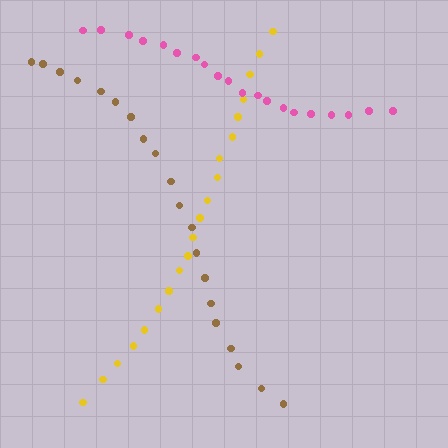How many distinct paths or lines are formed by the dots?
There are 3 distinct paths.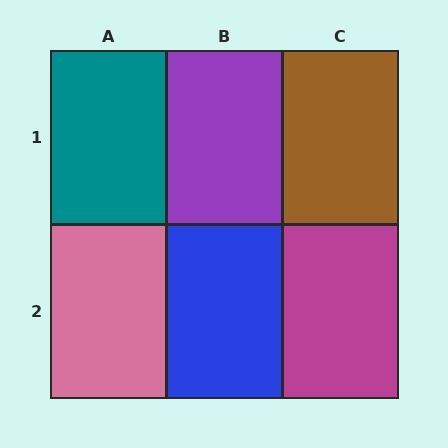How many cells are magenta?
1 cell is magenta.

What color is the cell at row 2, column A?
Pink.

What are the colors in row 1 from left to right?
Teal, purple, brown.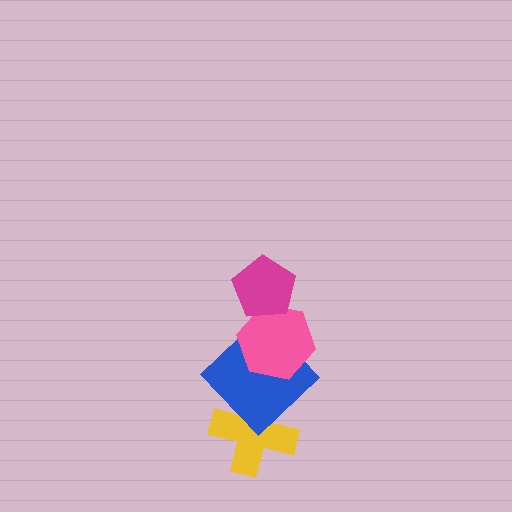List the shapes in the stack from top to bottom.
From top to bottom: the magenta pentagon, the pink hexagon, the blue diamond, the yellow cross.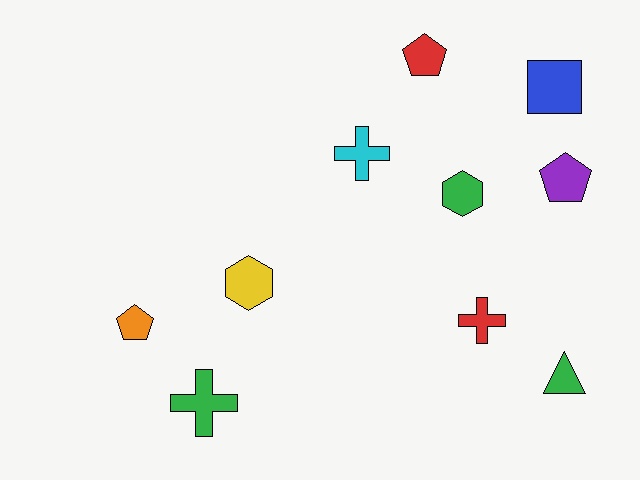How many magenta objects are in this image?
There are no magenta objects.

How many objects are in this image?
There are 10 objects.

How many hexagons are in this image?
There are 2 hexagons.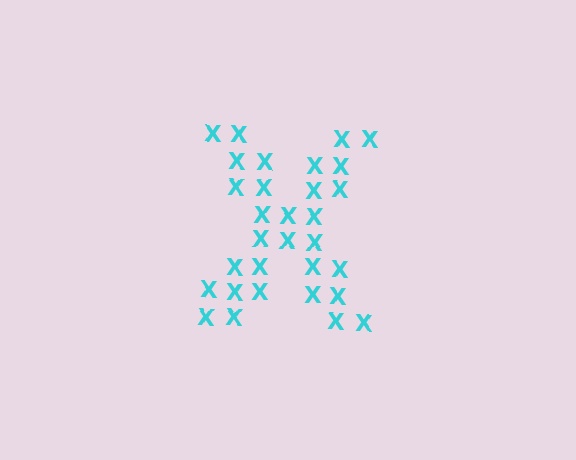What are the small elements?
The small elements are letter X's.